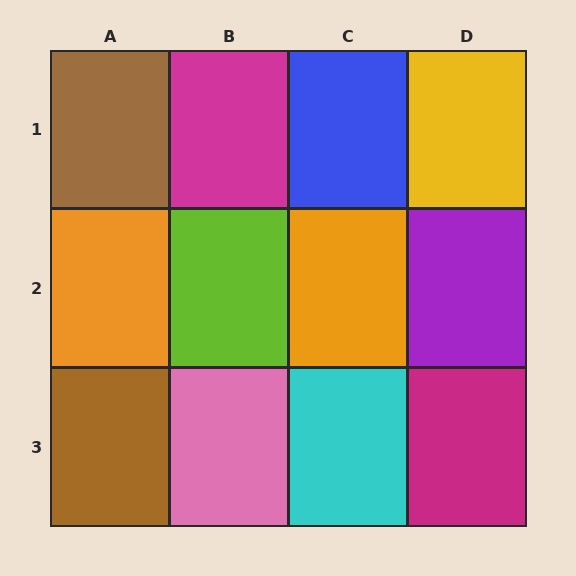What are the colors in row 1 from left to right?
Brown, magenta, blue, yellow.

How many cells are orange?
2 cells are orange.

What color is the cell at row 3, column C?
Cyan.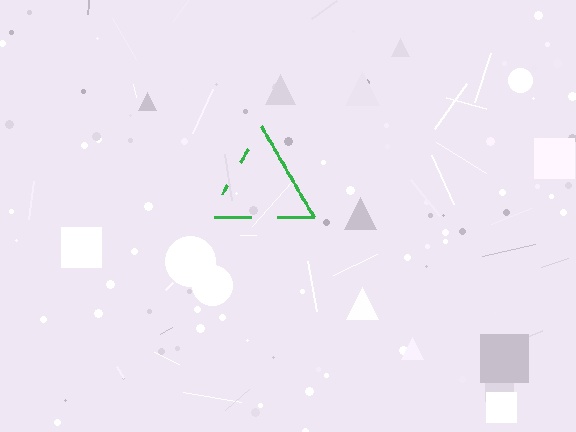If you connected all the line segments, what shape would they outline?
They would outline a triangle.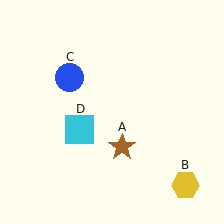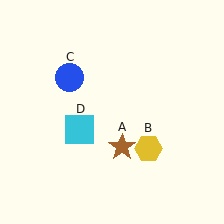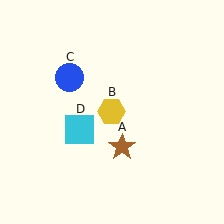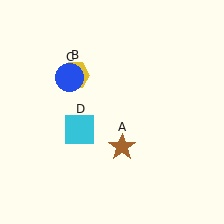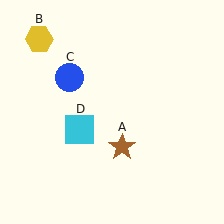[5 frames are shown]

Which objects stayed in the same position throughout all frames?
Brown star (object A) and blue circle (object C) and cyan square (object D) remained stationary.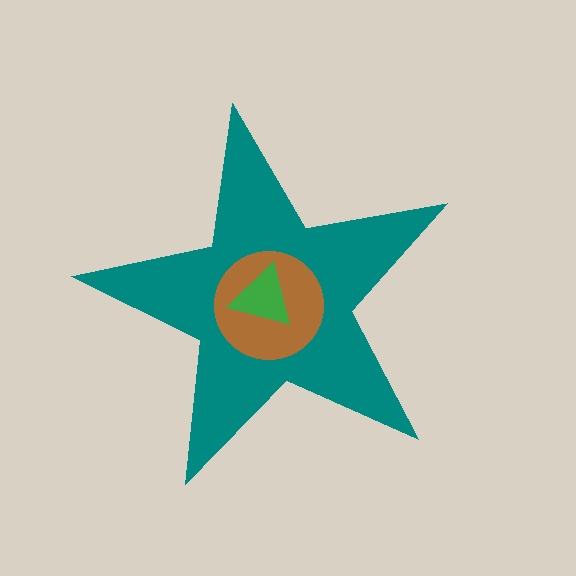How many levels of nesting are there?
3.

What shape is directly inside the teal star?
The brown circle.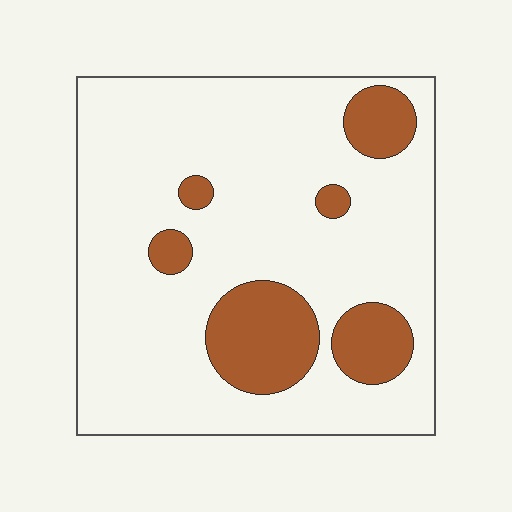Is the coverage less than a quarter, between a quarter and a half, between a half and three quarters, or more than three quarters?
Less than a quarter.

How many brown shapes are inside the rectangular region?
6.